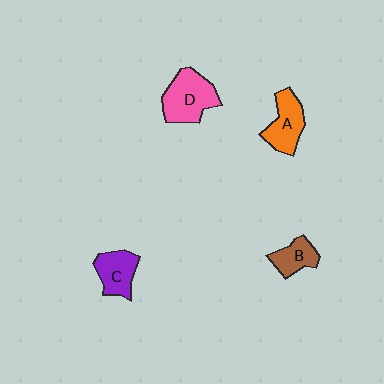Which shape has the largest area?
Shape D (pink).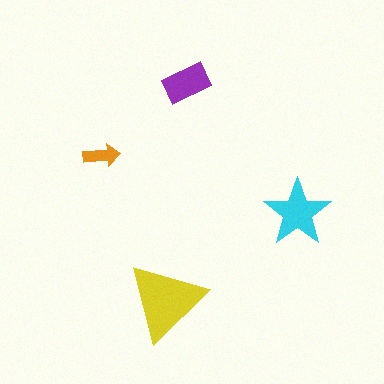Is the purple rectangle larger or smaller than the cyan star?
Smaller.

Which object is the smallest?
The orange arrow.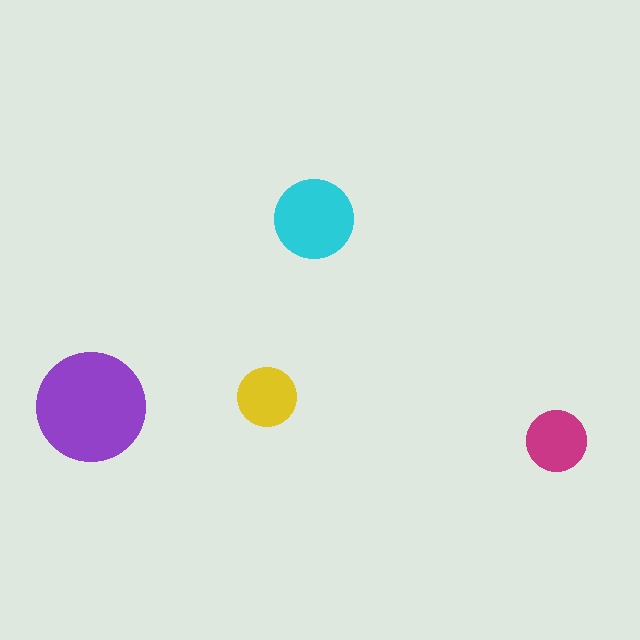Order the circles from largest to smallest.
the purple one, the cyan one, the magenta one, the yellow one.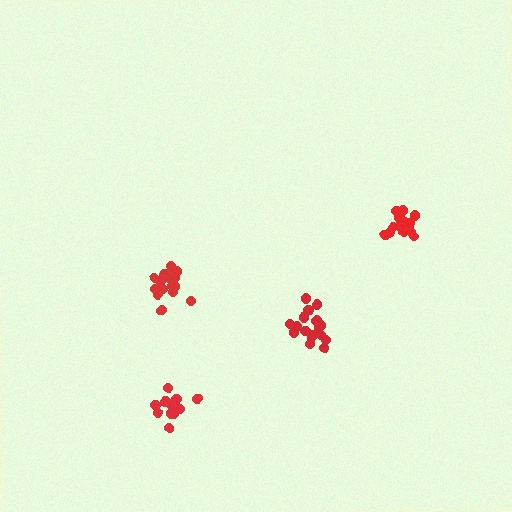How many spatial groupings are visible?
There are 4 spatial groupings.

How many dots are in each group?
Group 1: 17 dots, Group 2: 17 dots, Group 3: 15 dots, Group 4: 16 dots (65 total).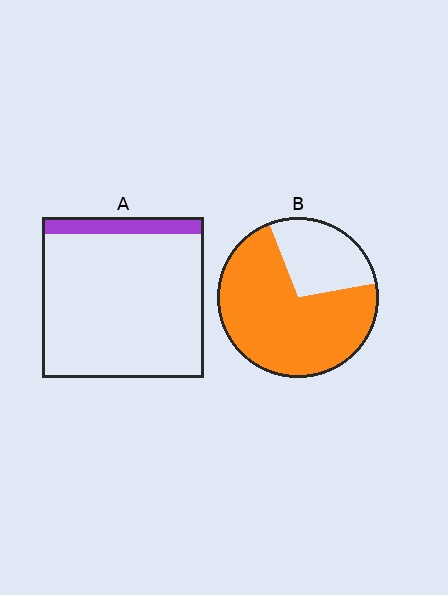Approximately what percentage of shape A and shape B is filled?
A is approximately 10% and B is approximately 70%.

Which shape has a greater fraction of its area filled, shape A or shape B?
Shape B.